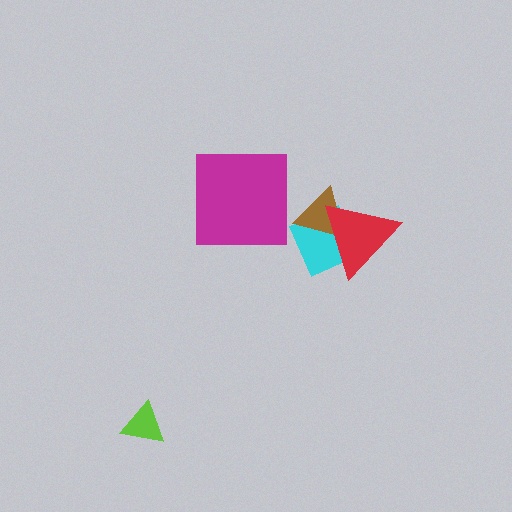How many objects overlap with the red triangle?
2 objects overlap with the red triangle.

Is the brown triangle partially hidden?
Yes, it is partially covered by another shape.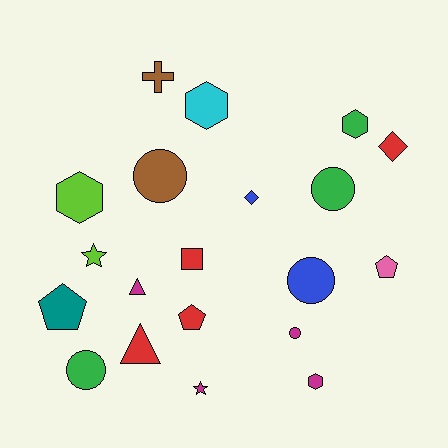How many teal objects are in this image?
There is 1 teal object.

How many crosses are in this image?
There is 1 cross.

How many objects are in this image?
There are 20 objects.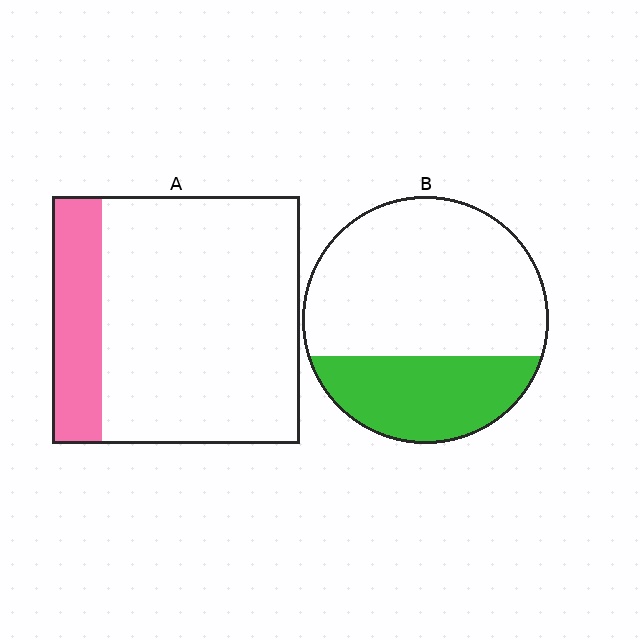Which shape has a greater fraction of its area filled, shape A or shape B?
Shape B.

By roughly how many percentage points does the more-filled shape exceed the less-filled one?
By roughly 10 percentage points (B over A).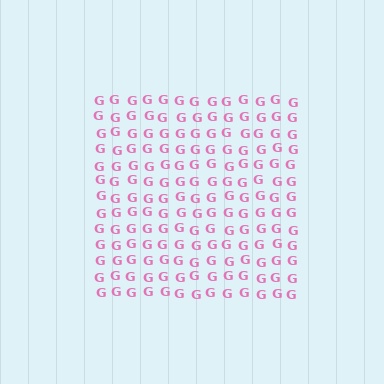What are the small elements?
The small elements are letter G's.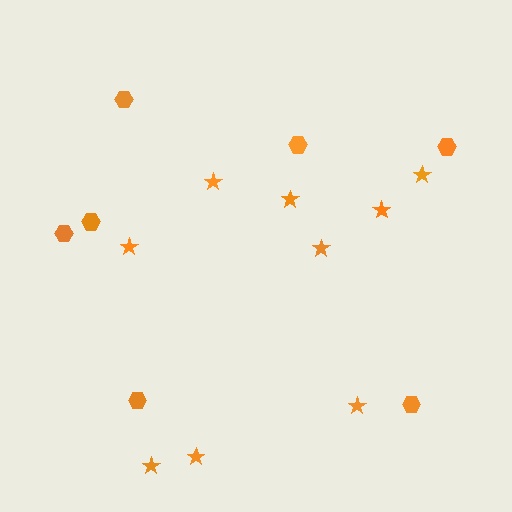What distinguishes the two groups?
There are 2 groups: one group of hexagons (7) and one group of stars (9).